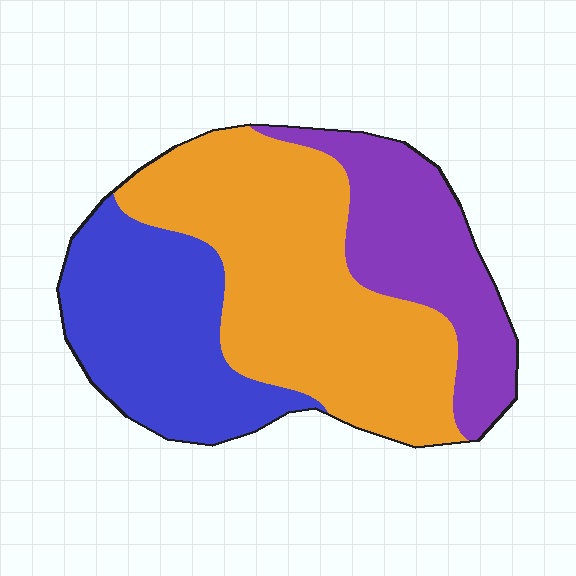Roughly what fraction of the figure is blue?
Blue covers around 30% of the figure.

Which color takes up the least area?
Purple, at roughly 25%.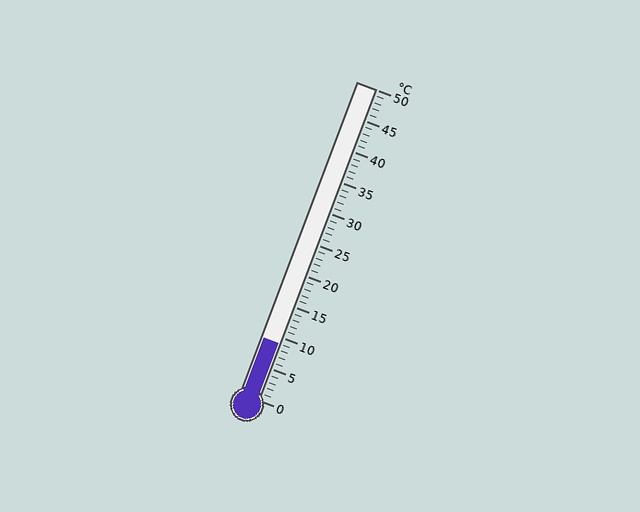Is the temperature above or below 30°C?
The temperature is below 30°C.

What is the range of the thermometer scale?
The thermometer scale ranges from 0°C to 50°C.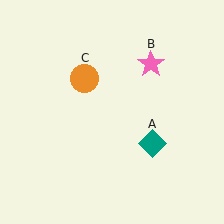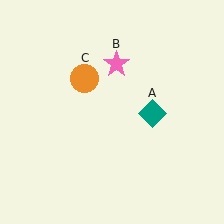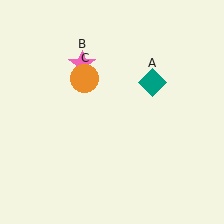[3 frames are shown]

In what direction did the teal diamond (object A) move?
The teal diamond (object A) moved up.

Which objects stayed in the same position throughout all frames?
Orange circle (object C) remained stationary.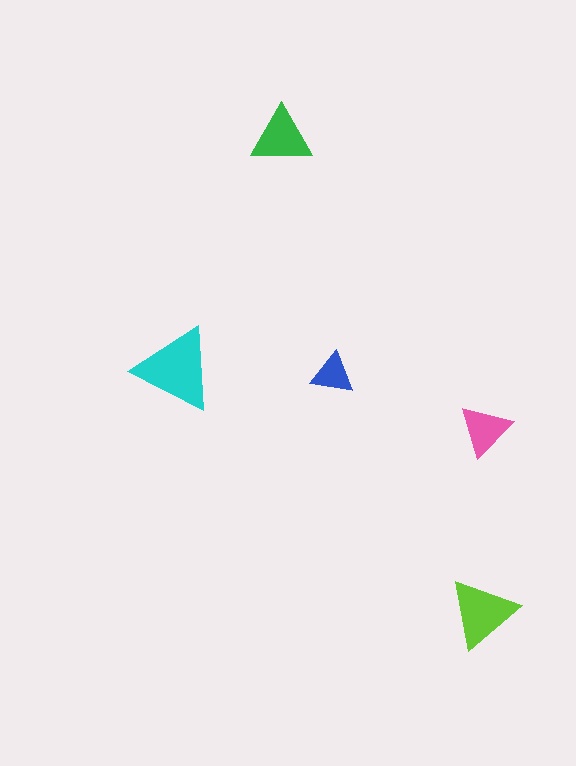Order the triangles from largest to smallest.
the cyan one, the lime one, the green one, the pink one, the blue one.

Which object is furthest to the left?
The cyan triangle is leftmost.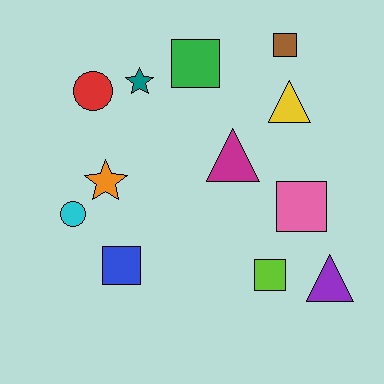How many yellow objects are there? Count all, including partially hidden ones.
There is 1 yellow object.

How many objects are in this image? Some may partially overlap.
There are 12 objects.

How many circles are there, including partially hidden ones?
There are 2 circles.